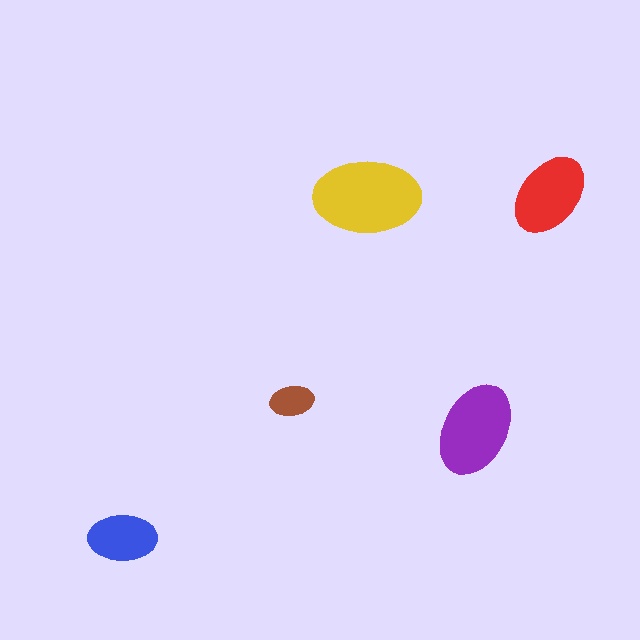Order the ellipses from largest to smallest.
the yellow one, the purple one, the red one, the blue one, the brown one.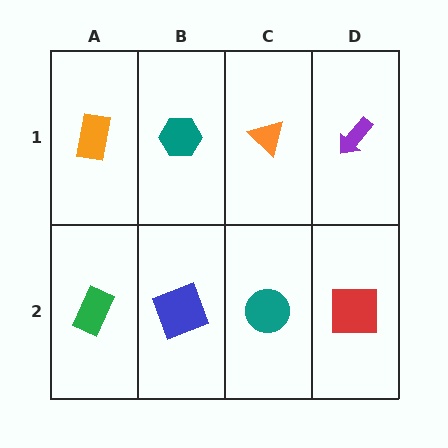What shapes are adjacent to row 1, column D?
A red square (row 2, column D), an orange triangle (row 1, column C).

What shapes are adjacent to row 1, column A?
A green rectangle (row 2, column A), a teal hexagon (row 1, column B).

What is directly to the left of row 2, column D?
A teal circle.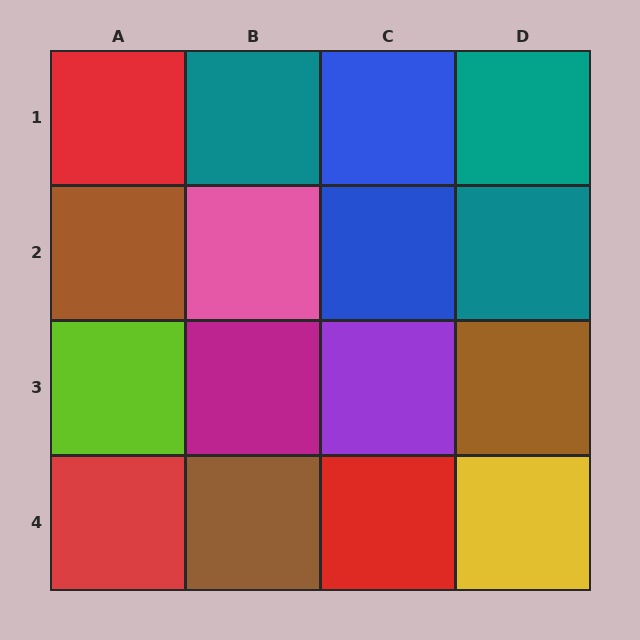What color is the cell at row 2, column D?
Teal.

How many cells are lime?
1 cell is lime.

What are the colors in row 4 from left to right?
Red, brown, red, yellow.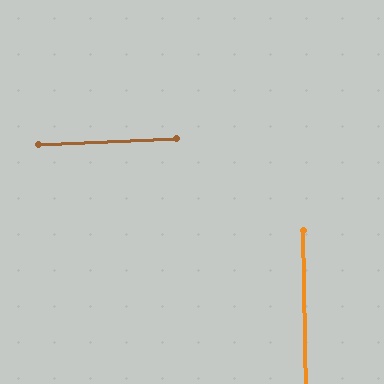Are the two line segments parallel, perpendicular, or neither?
Perpendicular — they meet at approximately 89°.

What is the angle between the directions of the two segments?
Approximately 89 degrees.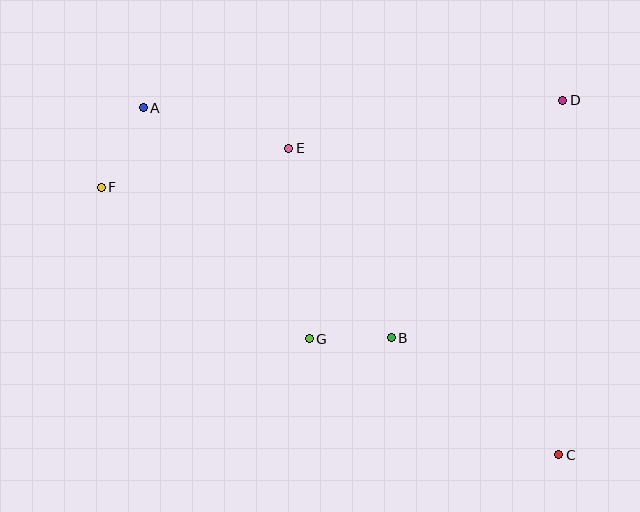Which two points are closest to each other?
Points B and G are closest to each other.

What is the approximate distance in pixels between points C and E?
The distance between C and E is approximately 409 pixels.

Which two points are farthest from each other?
Points A and C are farthest from each other.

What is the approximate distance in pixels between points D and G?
The distance between D and G is approximately 348 pixels.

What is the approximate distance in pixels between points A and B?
The distance between A and B is approximately 339 pixels.